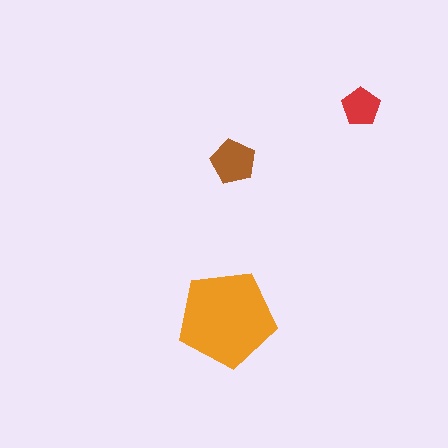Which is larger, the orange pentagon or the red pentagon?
The orange one.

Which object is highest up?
The red pentagon is topmost.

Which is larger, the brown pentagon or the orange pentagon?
The orange one.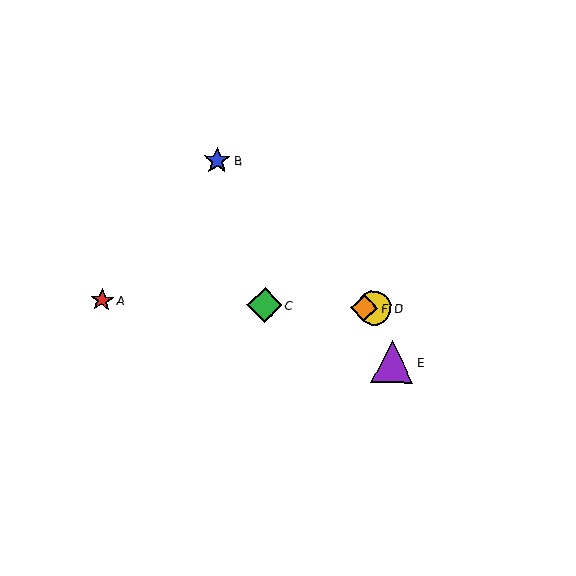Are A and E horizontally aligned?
No, A is at y≈300 and E is at y≈362.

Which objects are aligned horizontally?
Objects A, C, D, F are aligned horizontally.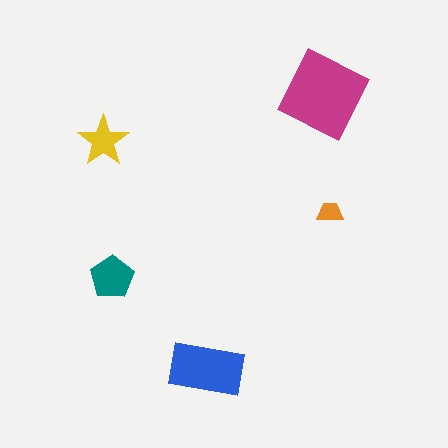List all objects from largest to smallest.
The magenta square, the blue rectangle, the teal pentagon, the yellow star, the orange trapezoid.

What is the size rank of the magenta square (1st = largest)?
1st.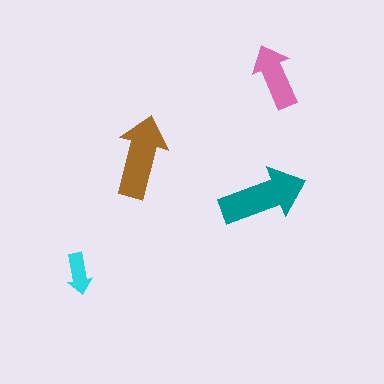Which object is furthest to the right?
The pink arrow is rightmost.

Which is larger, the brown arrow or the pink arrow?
The brown one.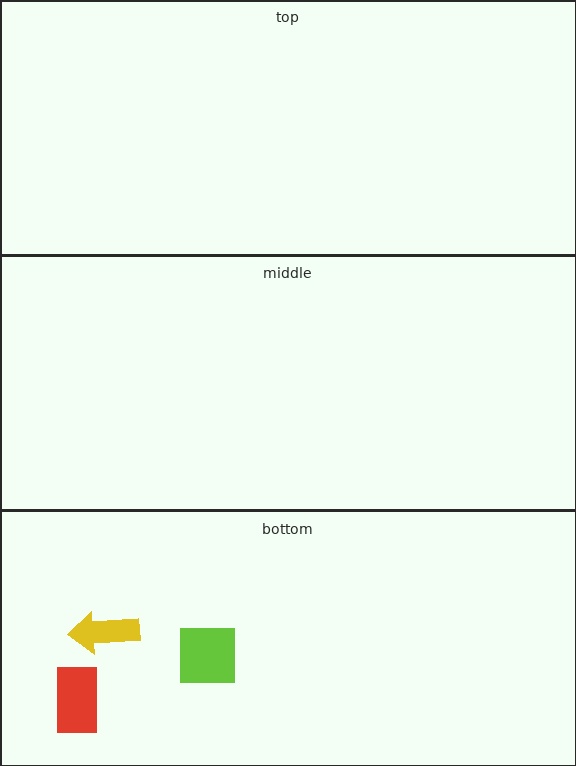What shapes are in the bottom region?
The red rectangle, the yellow arrow, the lime square.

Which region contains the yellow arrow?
The bottom region.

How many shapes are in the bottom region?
3.